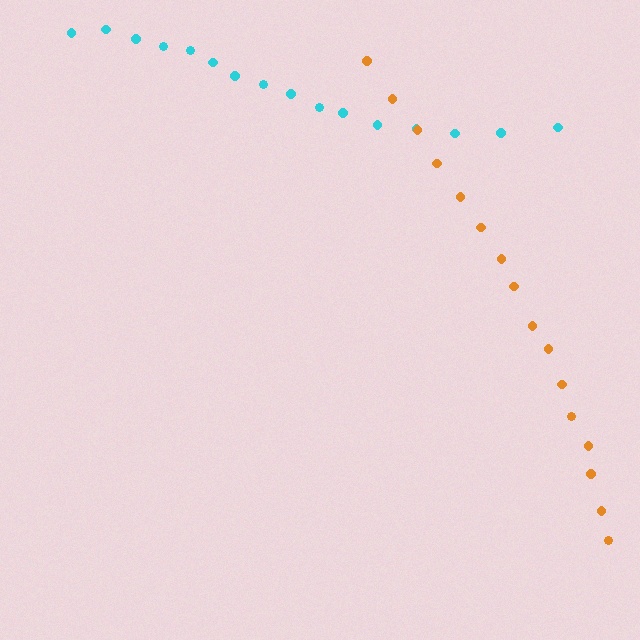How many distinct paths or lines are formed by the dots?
There are 2 distinct paths.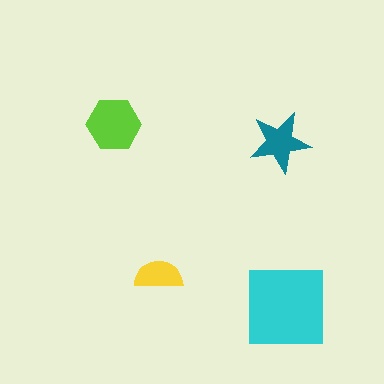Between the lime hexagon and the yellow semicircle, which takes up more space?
The lime hexagon.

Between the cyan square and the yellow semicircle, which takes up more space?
The cyan square.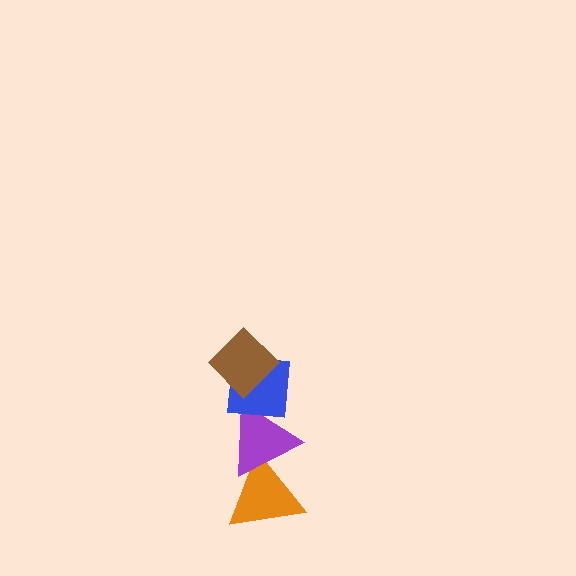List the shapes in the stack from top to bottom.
From top to bottom: the brown diamond, the blue square, the purple triangle, the orange triangle.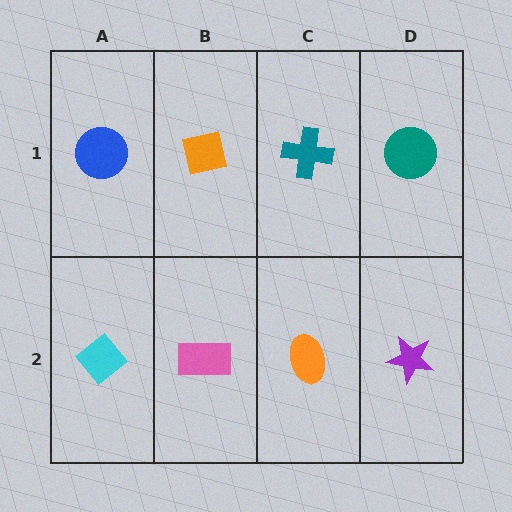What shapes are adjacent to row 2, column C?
A teal cross (row 1, column C), a pink rectangle (row 2, column B), a purple star (row 2, column D).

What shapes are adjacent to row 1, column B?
A pink rectangle (row 2, column B), a blue circle (row 1, column A), a teal cross (row 1, column C).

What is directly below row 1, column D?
A purple star.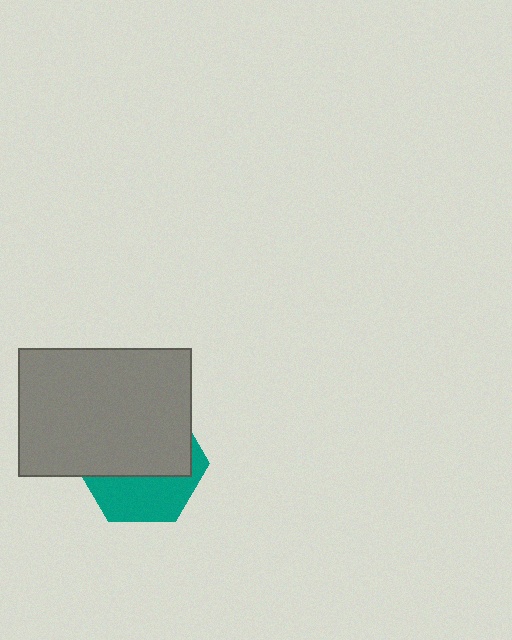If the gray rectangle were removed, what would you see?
You would see the complete teal hexagon.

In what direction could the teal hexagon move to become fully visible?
The teal hexagon could move down. That would shift it out from behind the gray rectangle entirely.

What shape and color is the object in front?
The object in front is a gray rectangle.